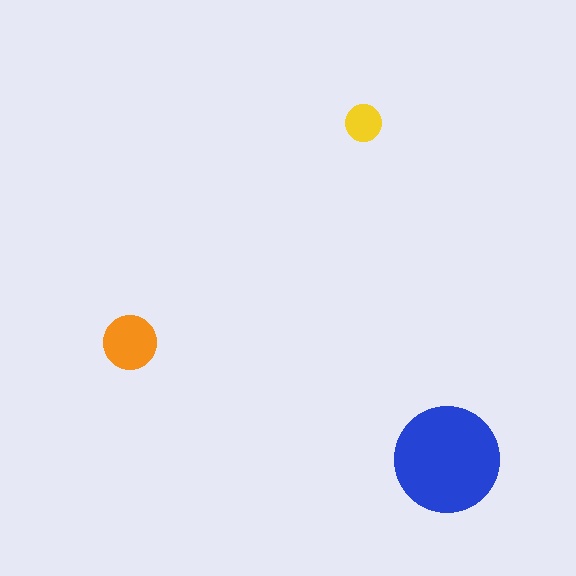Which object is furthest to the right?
The blue circle is rightmost.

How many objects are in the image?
There are 3 objects in the image.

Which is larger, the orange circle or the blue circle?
The blue one.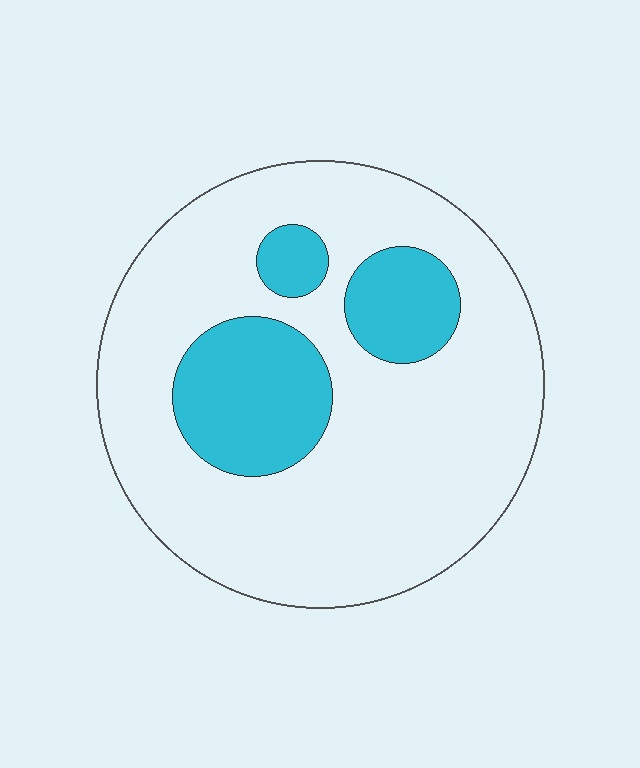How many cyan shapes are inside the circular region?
3.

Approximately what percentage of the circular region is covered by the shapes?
Approximately 20%.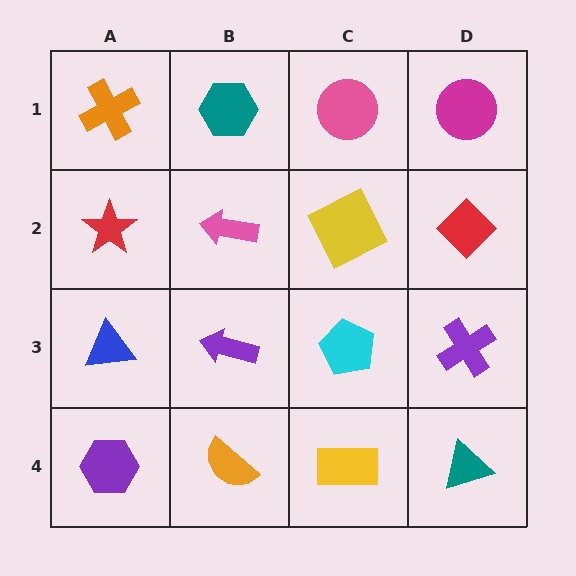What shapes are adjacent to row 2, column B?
A teal hexagon (row 1, column B), a purple arrow (row 3, column B), a red star (row 2, column A), a yellow square (row 2, column C).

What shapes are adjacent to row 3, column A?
A red star (row 2, column A), a purple hexagon (row 4, column A), a purple arrow (row 3, column B).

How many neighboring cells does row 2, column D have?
3.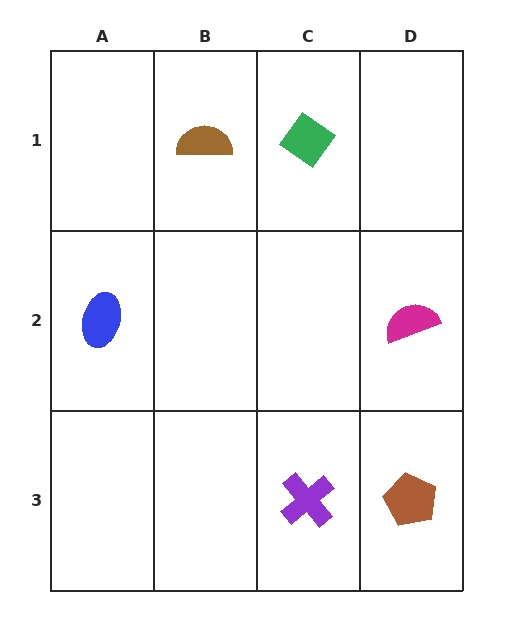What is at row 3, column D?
A brown pentagon.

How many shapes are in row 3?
2 shapes.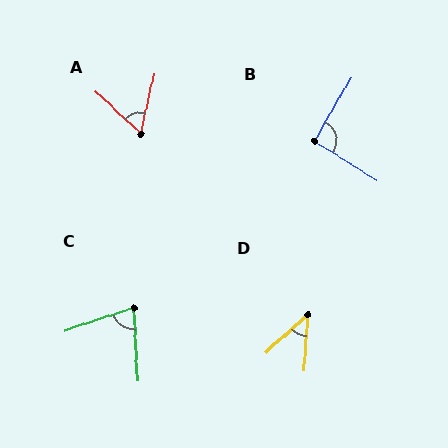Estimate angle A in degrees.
Approximately 60 degrees.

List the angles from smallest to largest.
D (45°), A (60°), C (75°), B (92°).